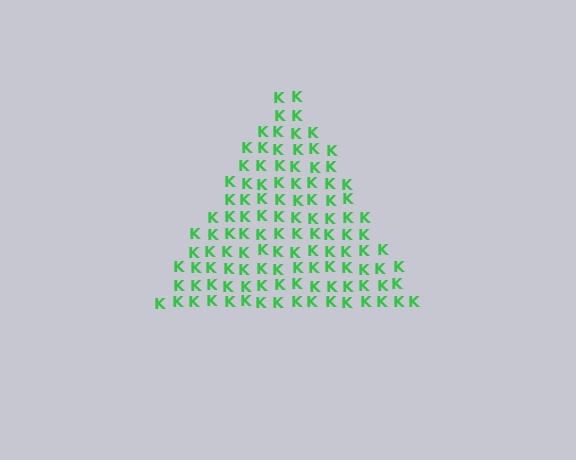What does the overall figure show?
The overall figure shows a triangle.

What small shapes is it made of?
It is made of small letter K's.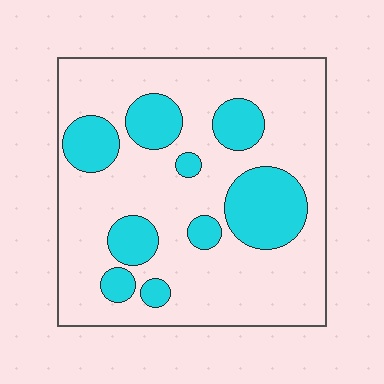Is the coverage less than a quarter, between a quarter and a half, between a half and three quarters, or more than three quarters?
Between a quarter and a half.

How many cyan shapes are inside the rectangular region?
9.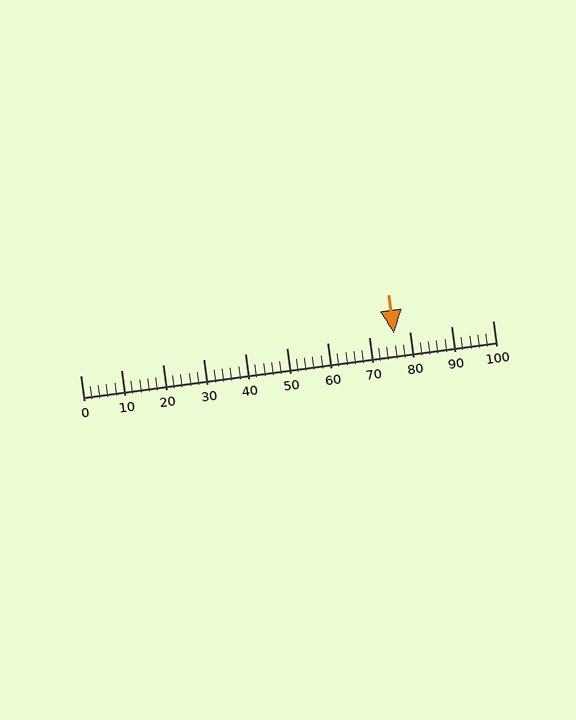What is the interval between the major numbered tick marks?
The major tick marks are spaced 10 units apart.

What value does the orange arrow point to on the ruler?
The orange arrow points to approximately 76.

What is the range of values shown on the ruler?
The ruler shows values from 0 to 100.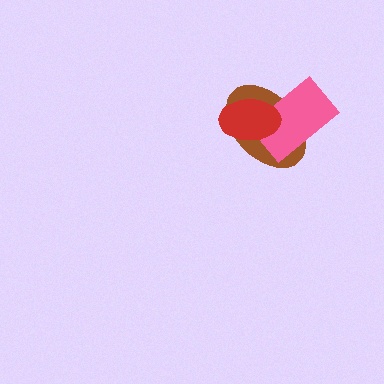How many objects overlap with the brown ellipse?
2 objects overlap with the brown ellipse.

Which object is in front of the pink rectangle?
The red ellipse is in front of the pink rectangle.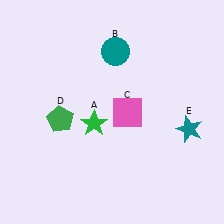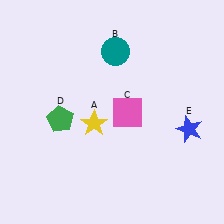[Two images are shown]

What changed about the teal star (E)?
In Image 1, E is teal. In Image 2, it changed to blue.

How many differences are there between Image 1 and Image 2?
There are 2 differences between the two images.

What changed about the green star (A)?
In Image 1, A is green. In Image 2, it changed to yellow.